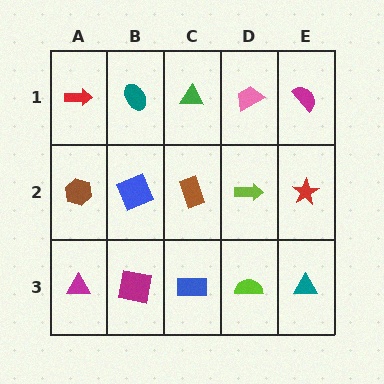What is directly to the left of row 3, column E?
A lime semicircle.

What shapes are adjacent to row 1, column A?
A brown hexagon (row 2, column A), a teal ellipse (row 1, column B).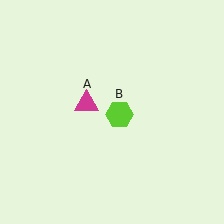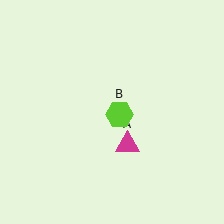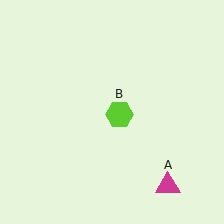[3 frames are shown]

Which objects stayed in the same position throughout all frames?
Lime hexagon (object B) remained stationary.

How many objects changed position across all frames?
1 object changed position: magenta triangle (object A).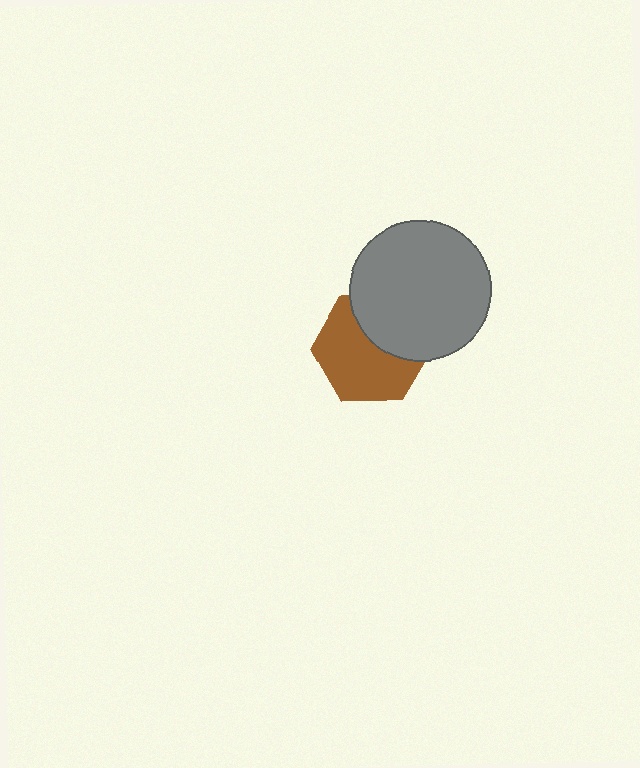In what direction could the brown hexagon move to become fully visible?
The brown hexagon could move toward the lower-left. That would shift it out from behind the gray circle entirely.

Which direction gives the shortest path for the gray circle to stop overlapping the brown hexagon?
Moving toward the upper-right gives the shortest separation.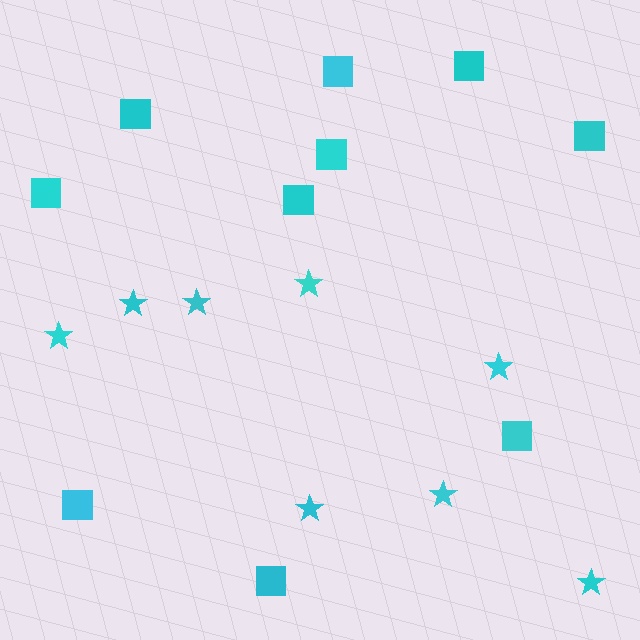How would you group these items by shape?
There are 2 groups: one group of squares (10) and one group of stars (8).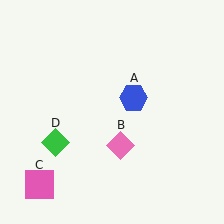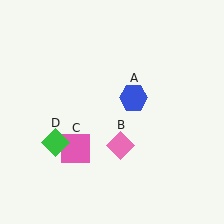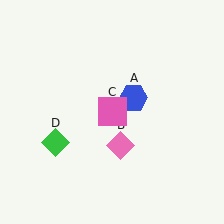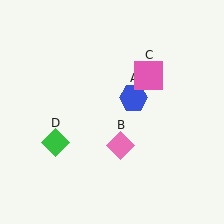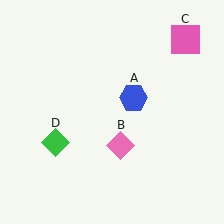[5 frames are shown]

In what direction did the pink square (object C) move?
The pink square (object C) moved up and to the right.